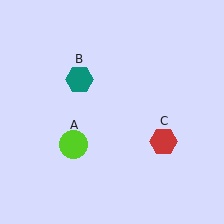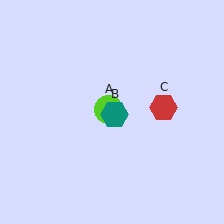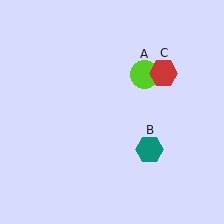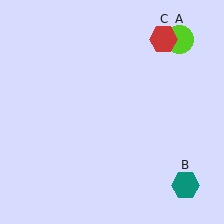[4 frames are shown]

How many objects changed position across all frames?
3 objects changed position: lime circle (object A), teal hexagon (object B), red hexagon (object C).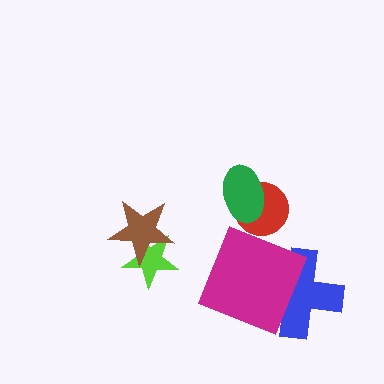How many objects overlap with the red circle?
1 object overlaps with the red circle.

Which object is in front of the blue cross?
The magenta square is in front of the blue cross.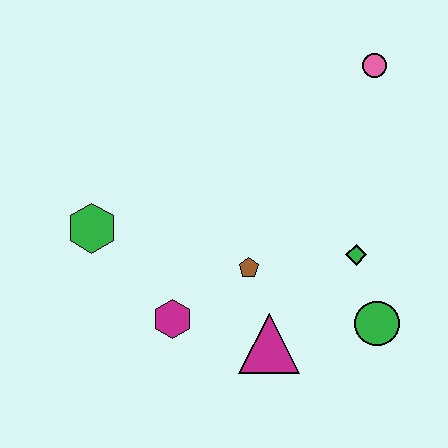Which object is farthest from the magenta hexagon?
The pink circle is farthest from the magenta hexagon.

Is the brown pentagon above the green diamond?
No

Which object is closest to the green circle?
The green diamond is closest to the green circle.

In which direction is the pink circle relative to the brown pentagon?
The pink circle is above the brown pentagon.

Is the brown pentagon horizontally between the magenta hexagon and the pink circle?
Yes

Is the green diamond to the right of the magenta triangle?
Yes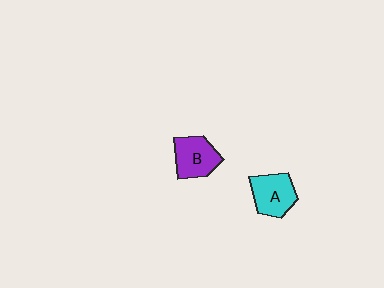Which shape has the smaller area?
Shape B (purple).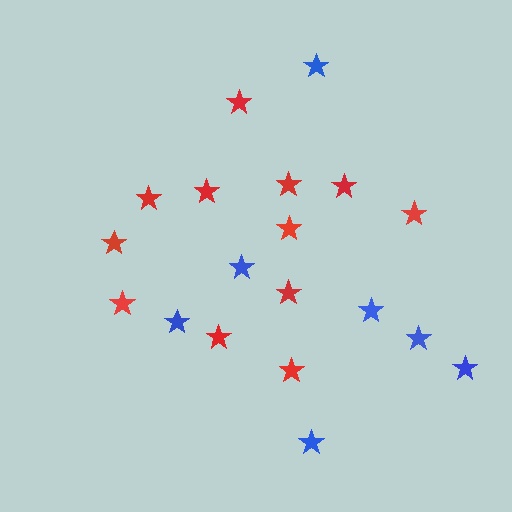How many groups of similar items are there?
There are 2 groups: one group of blue stars (7) and one group of red stars (12).